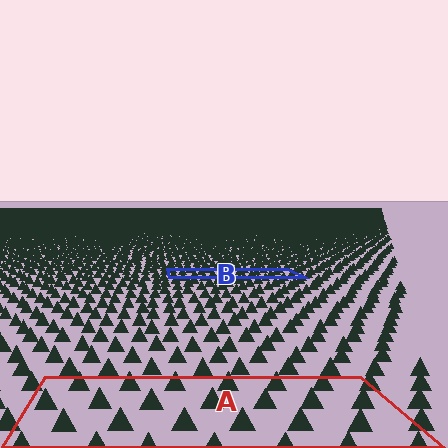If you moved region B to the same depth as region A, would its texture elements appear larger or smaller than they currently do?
They would appear larger. At a closer depth, the same texture elements are projected at a bigger on-screen size.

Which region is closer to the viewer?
Region A is closer. The texture elements there are larger and more spread out.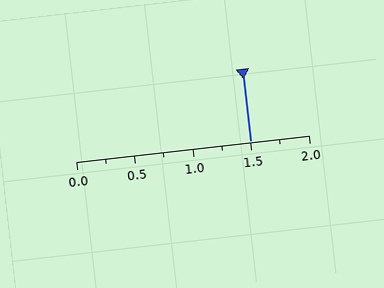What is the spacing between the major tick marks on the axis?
The major ticks are spaced 0.5 apart.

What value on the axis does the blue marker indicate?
The marker indicates approximately 1.5.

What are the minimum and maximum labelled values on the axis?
The axis runs from 0.0 to 2.0.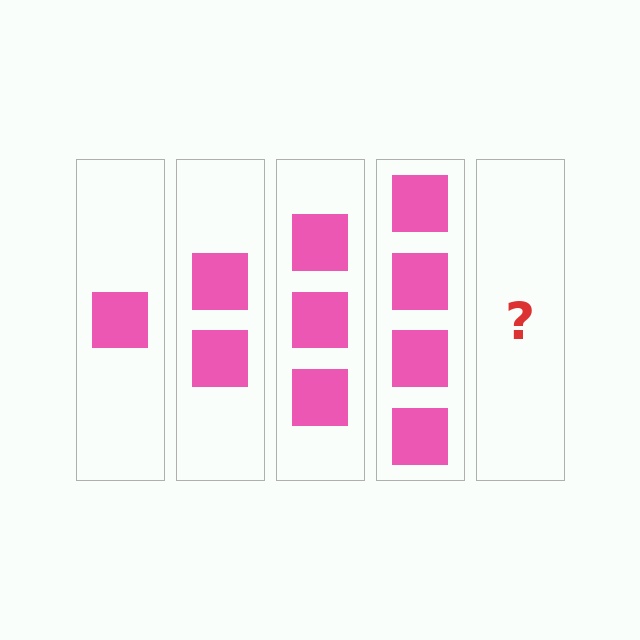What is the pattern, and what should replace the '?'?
The pattern is that each step adds one more square. The '?' should be 5 squares.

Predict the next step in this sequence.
The next step is 5 squares.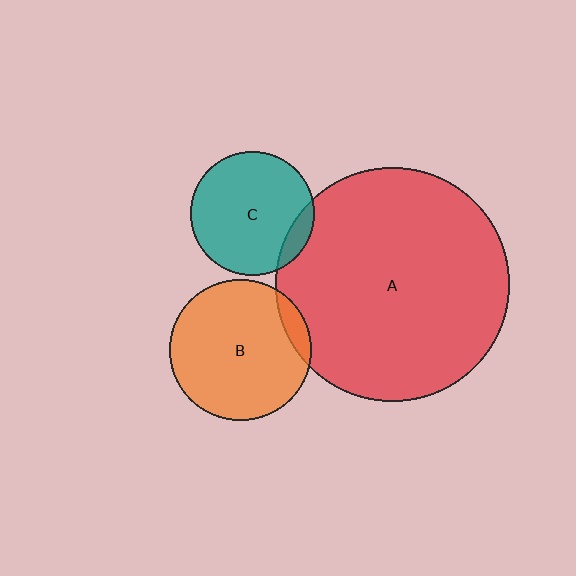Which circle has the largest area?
Circle A (red).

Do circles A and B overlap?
Yes.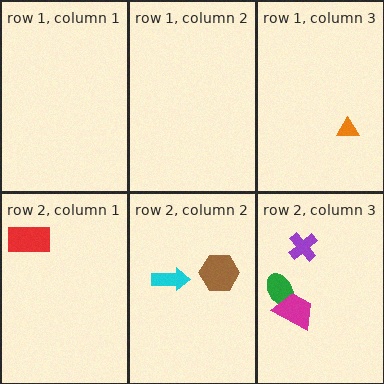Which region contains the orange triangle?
The row 1, column 3 region.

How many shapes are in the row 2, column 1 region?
1.